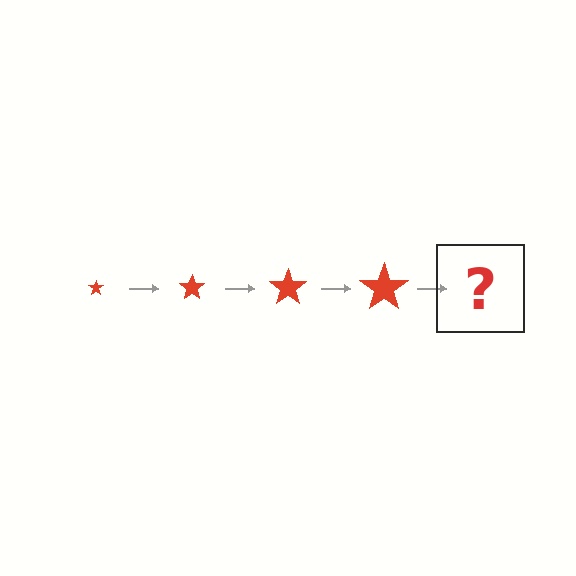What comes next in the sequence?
The next element should be a red star, larger than the previous one.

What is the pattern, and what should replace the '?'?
The pattern is that the star gets progressively larger each step. The '?' should be a red star, larger than the previous one.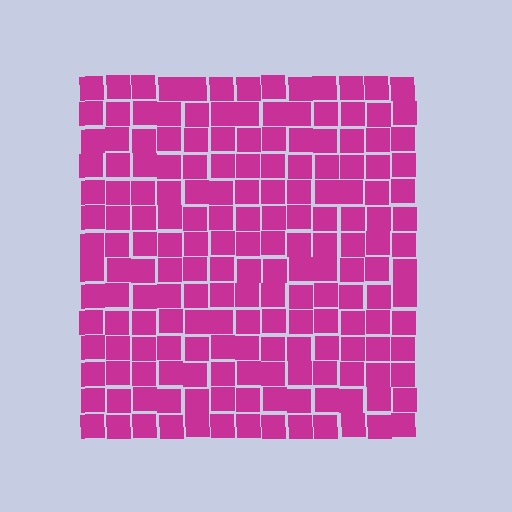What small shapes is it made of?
It is made of small squares.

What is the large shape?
The large shape is a square.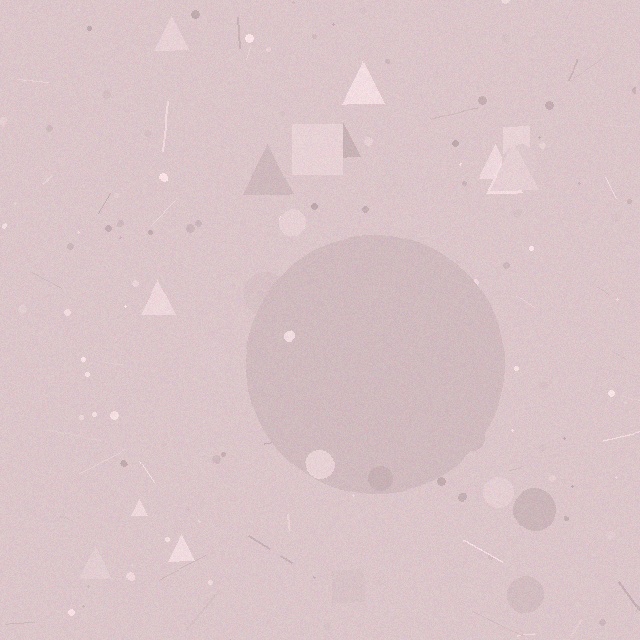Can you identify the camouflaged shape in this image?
The camouflaged shape is a circle.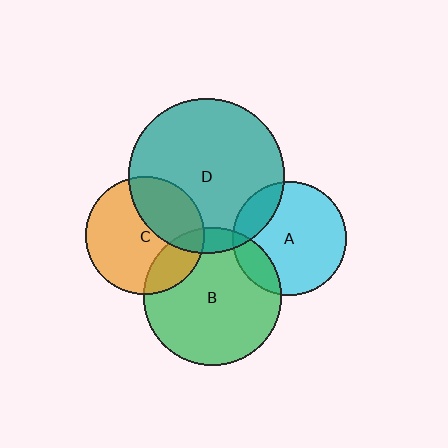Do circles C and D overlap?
Yes.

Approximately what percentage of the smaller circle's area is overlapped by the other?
Approximately 35%.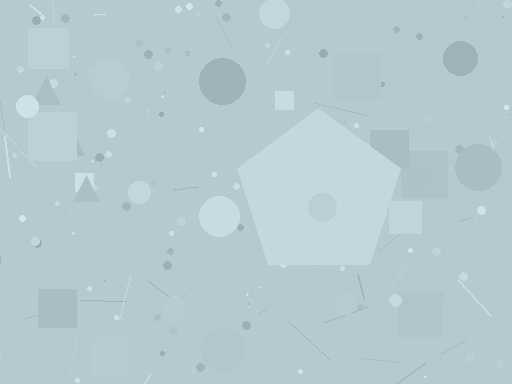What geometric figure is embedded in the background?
A pentagon is embedded in the background.